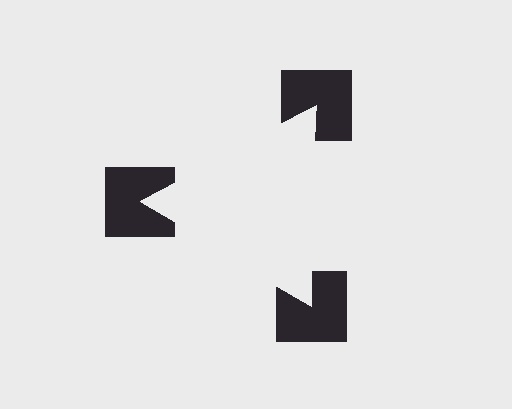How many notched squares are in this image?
There are 3 — one at each vertex of the illusory triangle.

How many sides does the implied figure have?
3 sides.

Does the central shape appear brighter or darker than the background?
It typically appears slightly brighter than the background, even though no actual brightness change is drawn.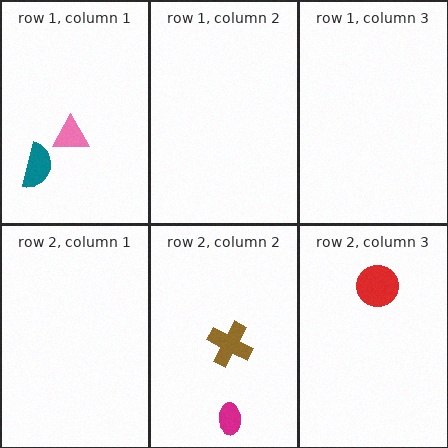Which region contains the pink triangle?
The row 1, column 1 region.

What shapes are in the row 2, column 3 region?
The red circle.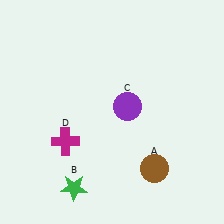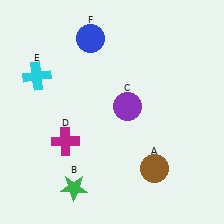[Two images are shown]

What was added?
A cyan cross (E), a blue circle (F) were added in Image 2.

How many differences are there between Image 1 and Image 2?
There are 2 differences between the two images.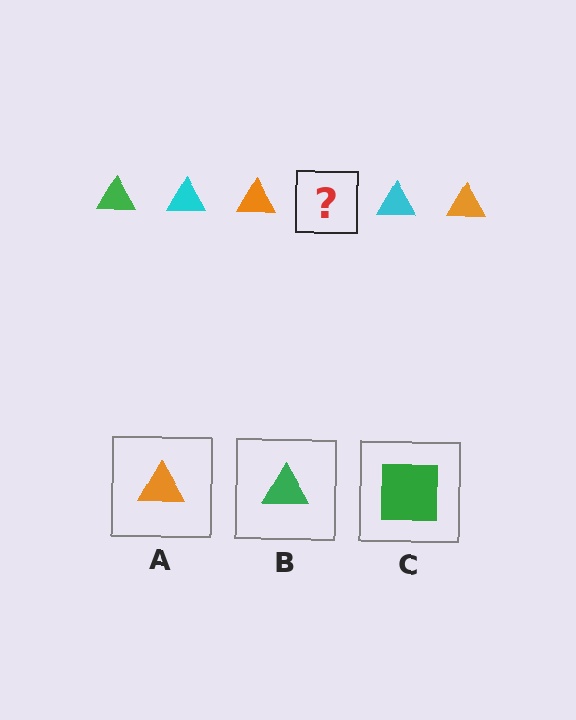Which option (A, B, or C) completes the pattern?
B.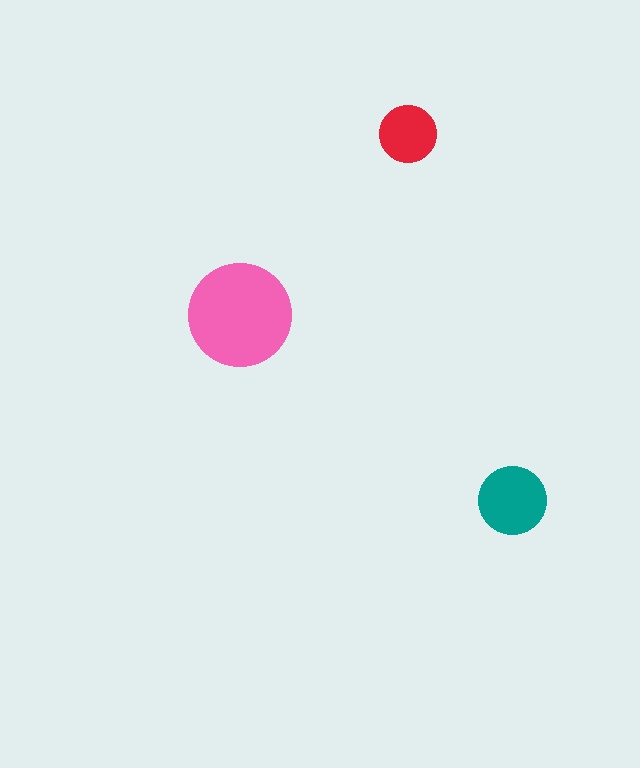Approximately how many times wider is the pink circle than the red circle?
About 2 times wider.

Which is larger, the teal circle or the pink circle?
The pink one.